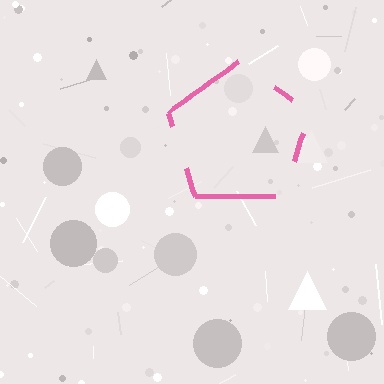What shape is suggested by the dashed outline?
The dashed outline suggests a pentagon.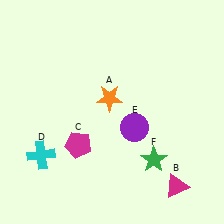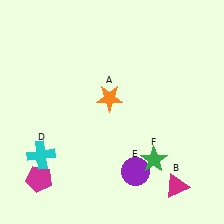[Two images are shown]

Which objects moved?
The objects that moved are: the magenta pentagon (C), the purple circle (E).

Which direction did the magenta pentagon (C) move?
The magenta pentagon (C) moved left.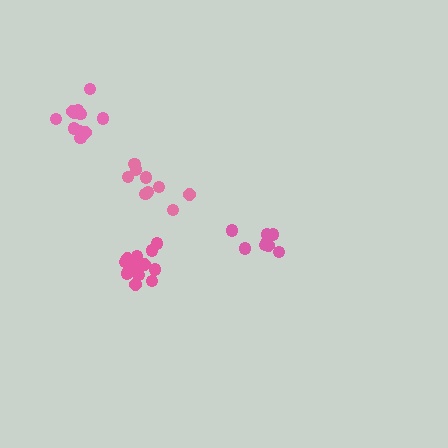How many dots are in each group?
Group 1: 9 dots, Group 2: 12 dots, Group 3: 11 dots, Group 4: 8 dots (40 total).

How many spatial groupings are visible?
There are 4 spatial groupings.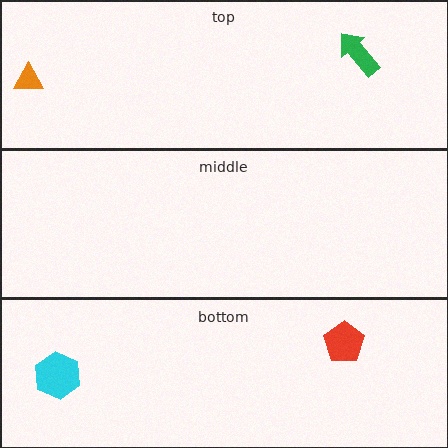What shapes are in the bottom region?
The red pentagon, the cyan hexagon.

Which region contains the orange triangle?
The top region.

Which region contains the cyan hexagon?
The bottom region.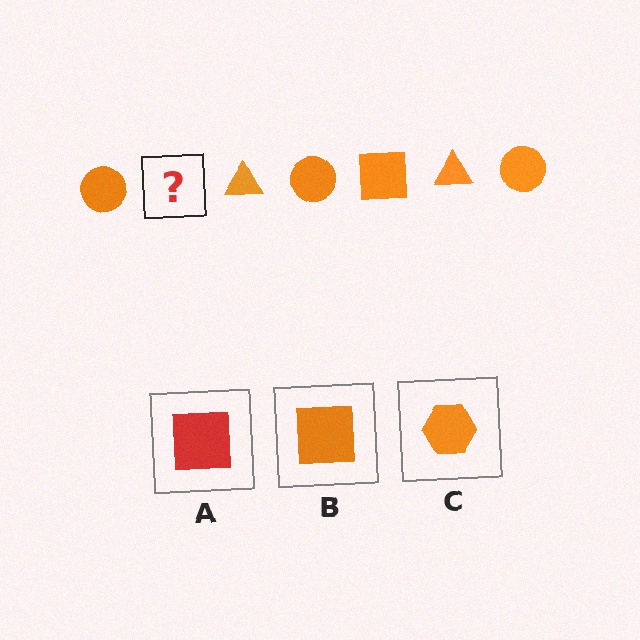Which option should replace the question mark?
Option B.